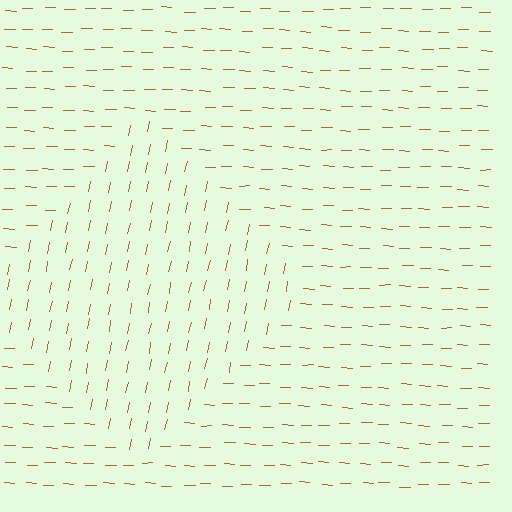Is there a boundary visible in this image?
Yes, there is a texture boundary formed by a change in line orientation.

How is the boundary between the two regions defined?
The boundary is defined purely by a change in line orientation (approximately 81 degrees difference). All lines are the same color and thickness.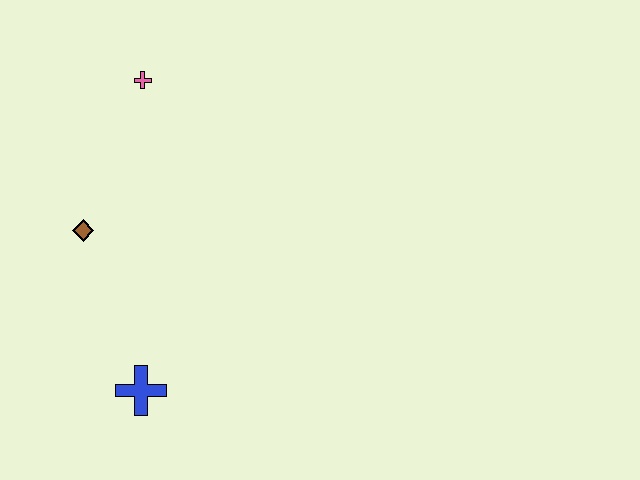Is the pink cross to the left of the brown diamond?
No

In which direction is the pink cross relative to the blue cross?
The pink cross is above the blue cross.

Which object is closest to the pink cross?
The brown diamond is closest to the pink cross.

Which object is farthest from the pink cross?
The blue cross is farthest from the pink cross.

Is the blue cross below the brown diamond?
Yes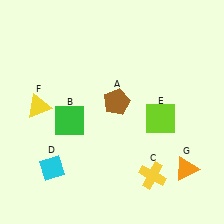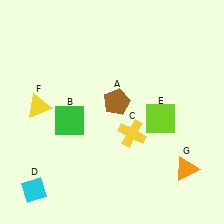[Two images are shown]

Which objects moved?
The objects that moved are: the yellow cross (C), the cyan diamond (D).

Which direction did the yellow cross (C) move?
The yellow cross (C) moved up.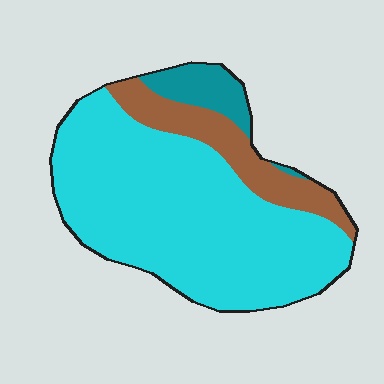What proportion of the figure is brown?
Brown covers about 15% of the figure.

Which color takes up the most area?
Cyan, at roughly 75%.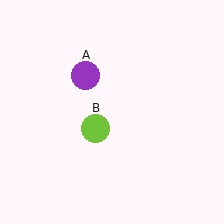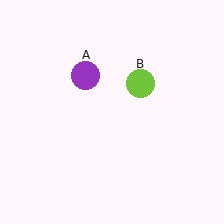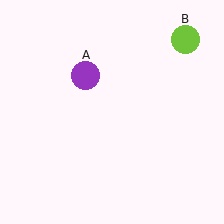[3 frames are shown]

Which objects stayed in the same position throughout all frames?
Purple circle (object A) remained stationary.